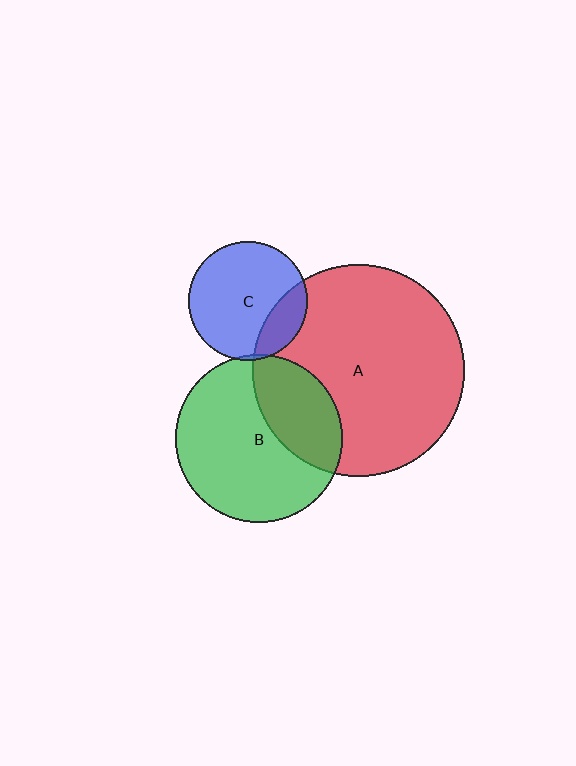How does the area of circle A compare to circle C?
Approximately 3.2 times.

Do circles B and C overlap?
Yes.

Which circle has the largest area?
Circle A (red).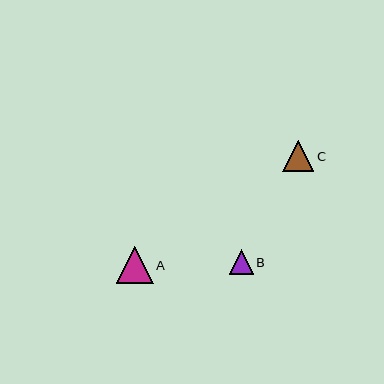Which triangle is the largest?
Triangle A is the largest with a size of approximately 37 pixels.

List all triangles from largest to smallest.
From largest to smallest: A, C, B.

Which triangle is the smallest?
Triangle B is the smallest with a size of approximately 24 pixels.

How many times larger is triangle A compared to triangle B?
Triangle A is approximately 1.5 times the size of triangle B.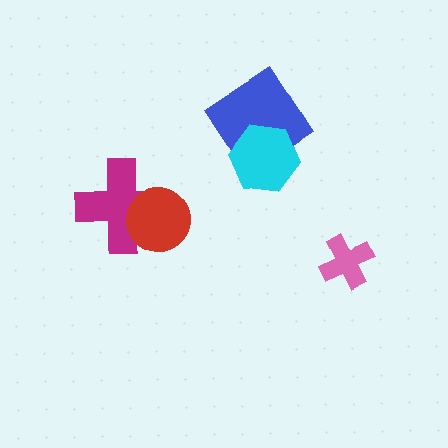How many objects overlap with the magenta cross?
1 object overlaps with the magenta cross.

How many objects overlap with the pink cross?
0 objects overlap with the pink cross.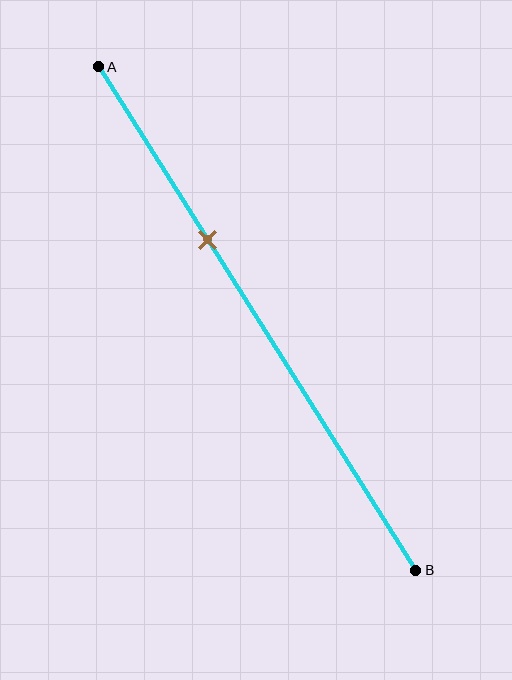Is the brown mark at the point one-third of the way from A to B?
Yes, the mark is approximately at the one-third point.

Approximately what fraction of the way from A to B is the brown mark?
The brown mark is approximately 35% of the way from A to B.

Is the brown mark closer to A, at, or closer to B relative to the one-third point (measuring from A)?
The brown mark is approximately at the one-third point of segment AB.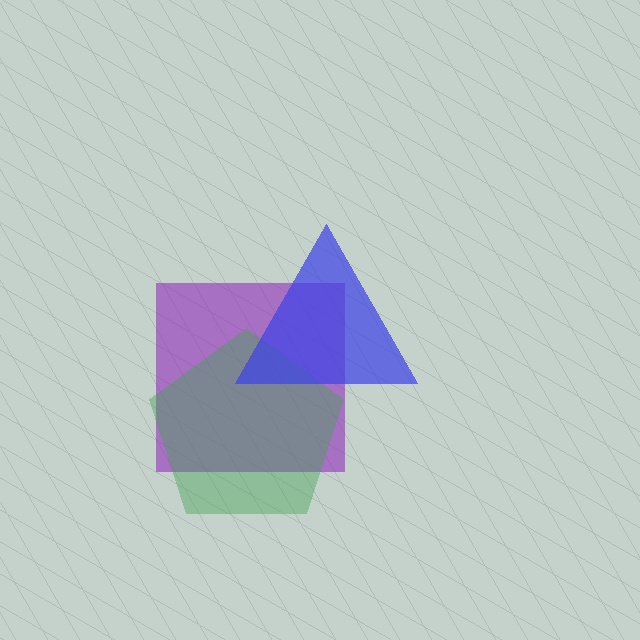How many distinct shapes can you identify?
There are 3 distinct shapes: a purple square, a green pentagon, a blue triangle.